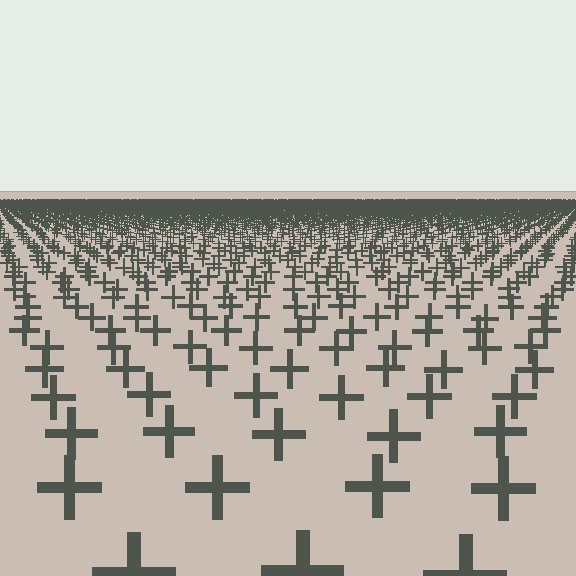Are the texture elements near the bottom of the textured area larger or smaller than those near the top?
Larger. Near the bottom, elements are closer to the viewer and appear at a bigger on-screen size.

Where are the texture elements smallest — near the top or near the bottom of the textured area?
Near the top.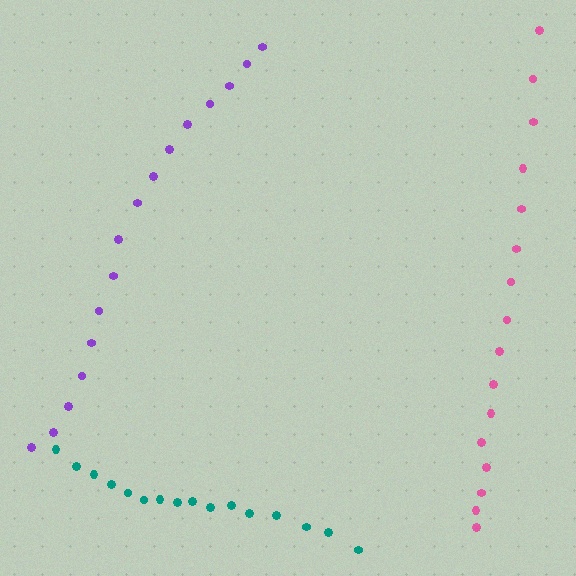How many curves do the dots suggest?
There are 3 distinct paths.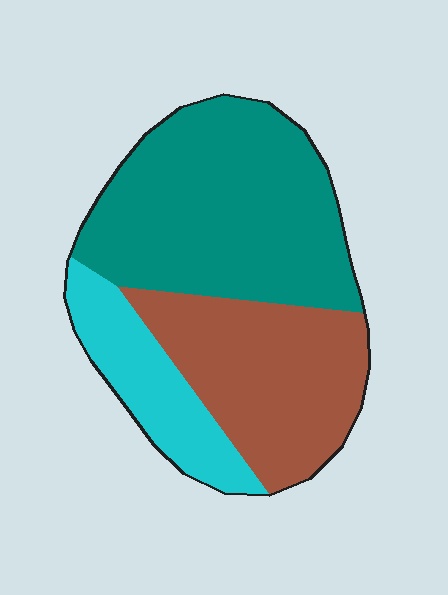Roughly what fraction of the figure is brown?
Brown takes up about one third (1/3) of the figure.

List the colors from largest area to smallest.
From largest to smallest: teal, brown, cyan.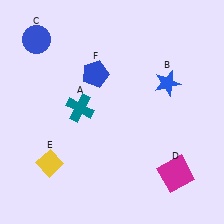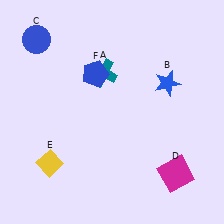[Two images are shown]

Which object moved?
The teal cross (A) moved up.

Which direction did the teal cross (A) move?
The teal cross (A) moved up.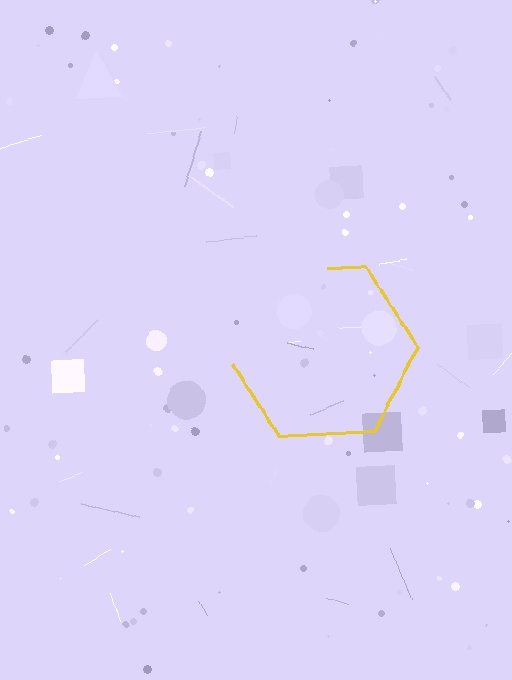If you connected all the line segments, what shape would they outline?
They would outline a hexagon.